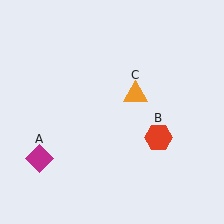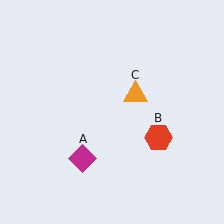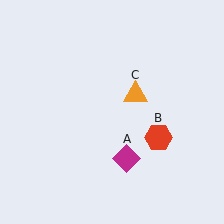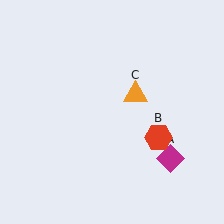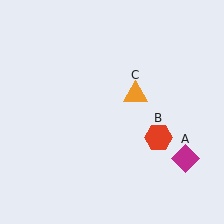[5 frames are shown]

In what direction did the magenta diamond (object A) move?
The magenta diamond (object A) moved right.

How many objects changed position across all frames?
1 object changed position: magenta diamond (object A).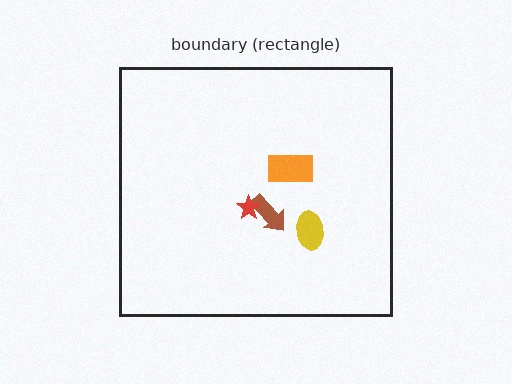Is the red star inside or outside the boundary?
Inside.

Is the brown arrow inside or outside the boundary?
Inside.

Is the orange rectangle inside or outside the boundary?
Inside.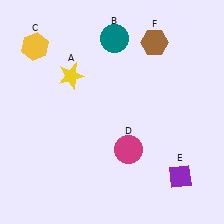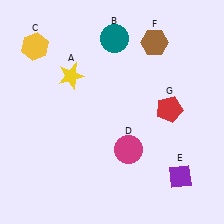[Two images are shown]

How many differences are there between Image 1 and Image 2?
There is 1 difference between the two images.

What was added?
A red pentagon (G) was added in Image 2.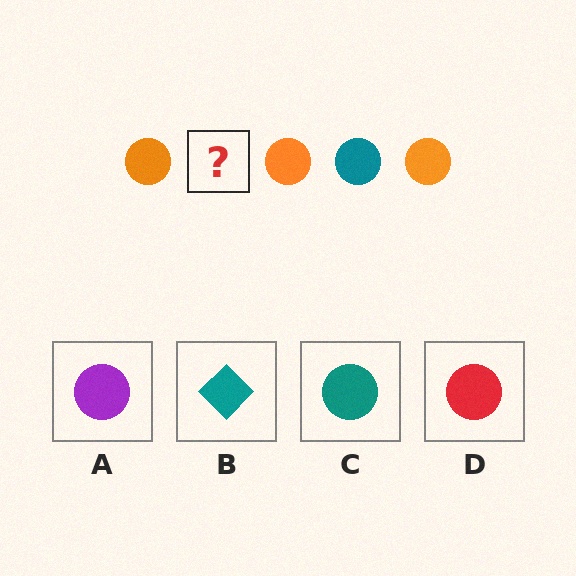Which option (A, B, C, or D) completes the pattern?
C.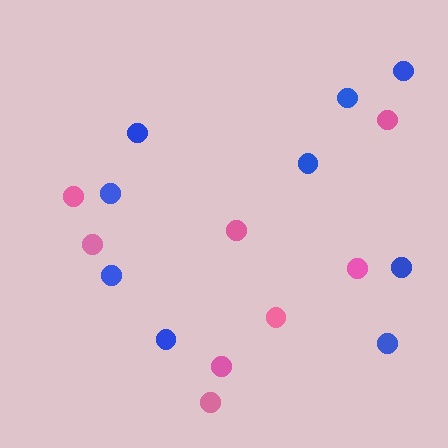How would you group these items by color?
There are 2 groups: one group of pink circles (8) and one group of blue circles (9).